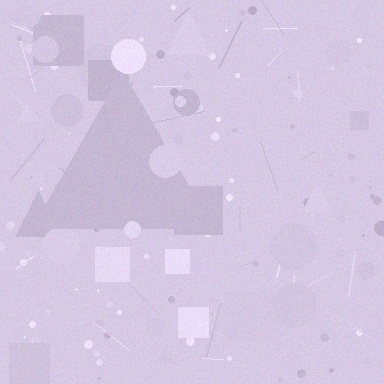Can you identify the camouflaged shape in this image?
The camouflaged shape is a triangle.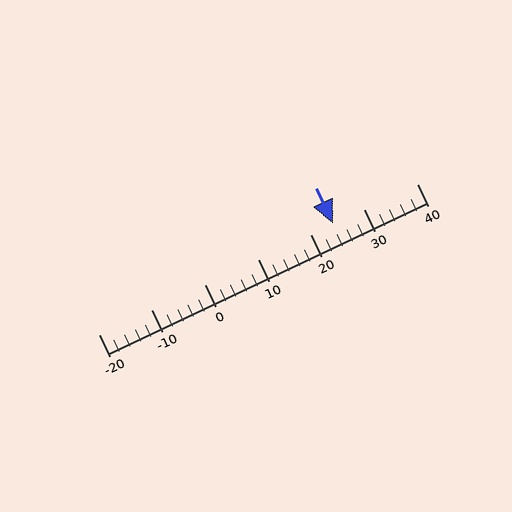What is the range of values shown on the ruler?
The ruler shows values from -20 to 40.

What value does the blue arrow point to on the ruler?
The blue arrow points to approximately 24.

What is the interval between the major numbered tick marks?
The major tick marks are spaced 10 units apart.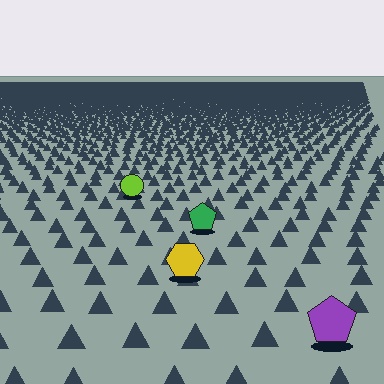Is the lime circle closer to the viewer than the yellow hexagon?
No. The yellow hexagon is closer — you can tell from the texture gradient: the ground texture is coarser near it.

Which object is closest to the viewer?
The purple pentagon is closest. The texture marks near it are larger and more spread out.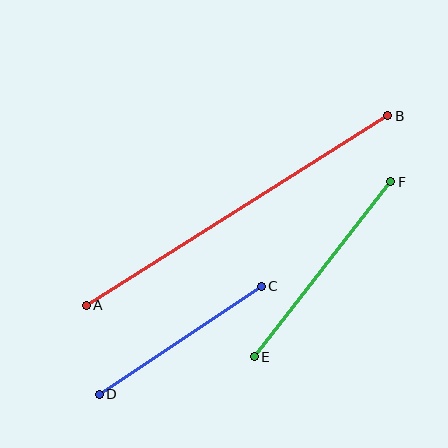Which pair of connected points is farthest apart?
Points A and B are farthest apart.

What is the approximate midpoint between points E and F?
The midpoint is at approximately (322, 269) pixels.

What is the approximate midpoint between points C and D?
The midpoint is at approximately (180, 340) pixels.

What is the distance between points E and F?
The distance is approximately 222 pixels.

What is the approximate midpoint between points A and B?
The midpoint is at approximately (237, 211) pixels.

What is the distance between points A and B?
The distance is approximately 356 pixels.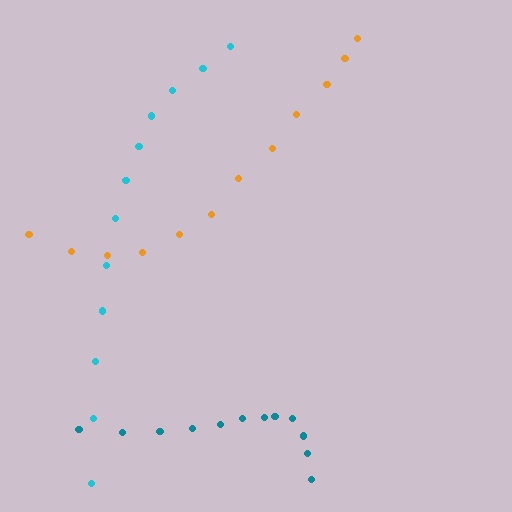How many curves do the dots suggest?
There are 3 distinct paths.